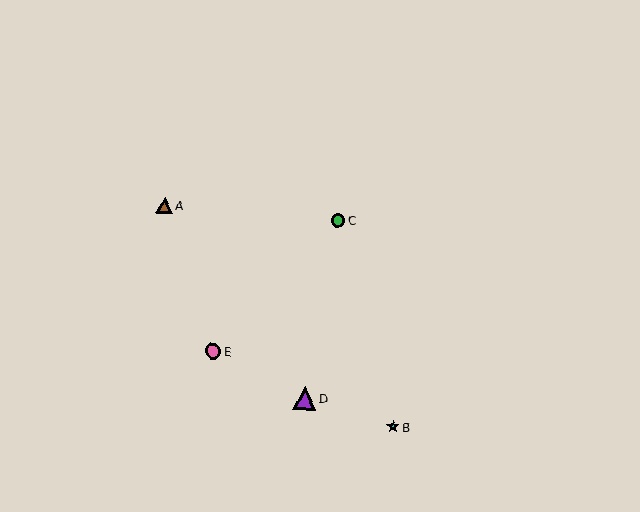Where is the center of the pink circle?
The center of the pink circle is at (213, 351).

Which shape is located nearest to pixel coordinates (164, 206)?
The brown triangle (labeled A) at (164, 205) is nearest to that location.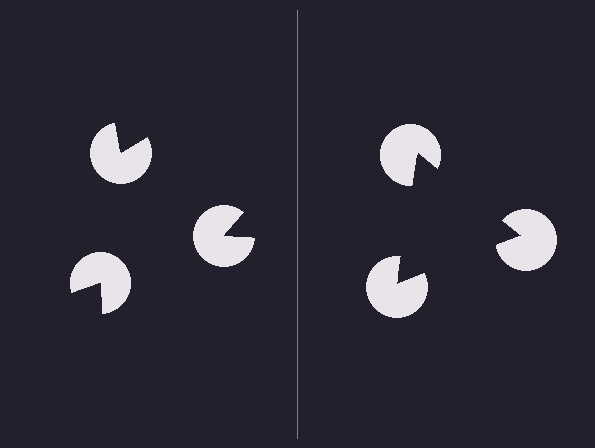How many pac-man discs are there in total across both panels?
6 — 3 on each side.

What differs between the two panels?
The pac-man discs are positioned identically on both sides; only the wedge orientations differ. On the right they align to a triangle; on the left they are misaligned.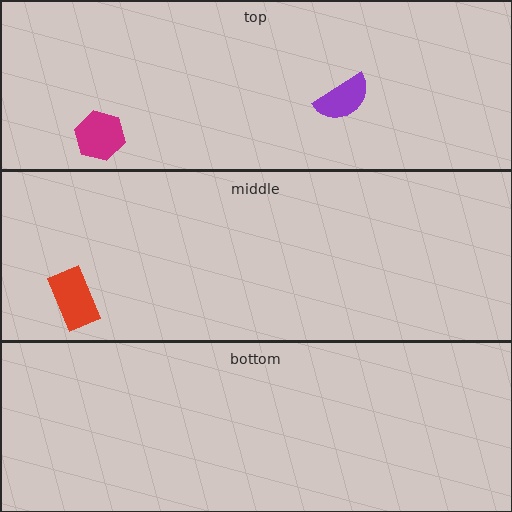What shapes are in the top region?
The magenta hexagon, the purple semicircle.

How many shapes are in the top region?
2.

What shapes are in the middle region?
The red rectangle.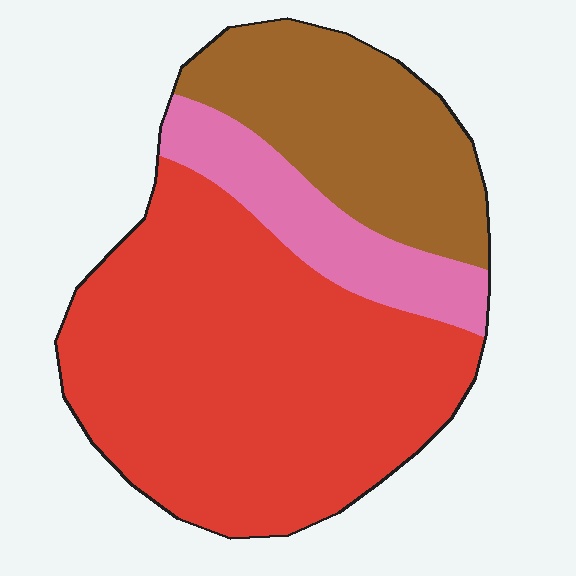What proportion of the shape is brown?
Brown covers 26% of the shape.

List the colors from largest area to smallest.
From largest to smallest: red, brown, pink.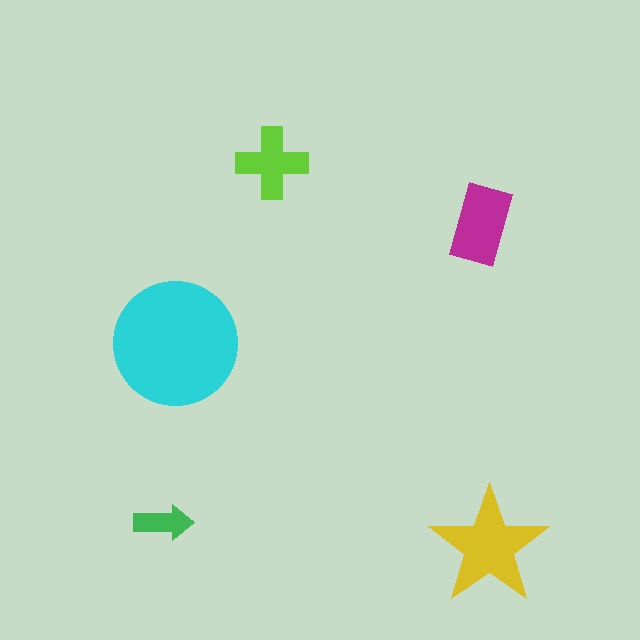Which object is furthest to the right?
The yellow star is rightmost.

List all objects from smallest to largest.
The green arrow, the lime cross, the magenta rectangle, the yellow star, the cyan circle.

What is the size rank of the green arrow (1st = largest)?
5th.